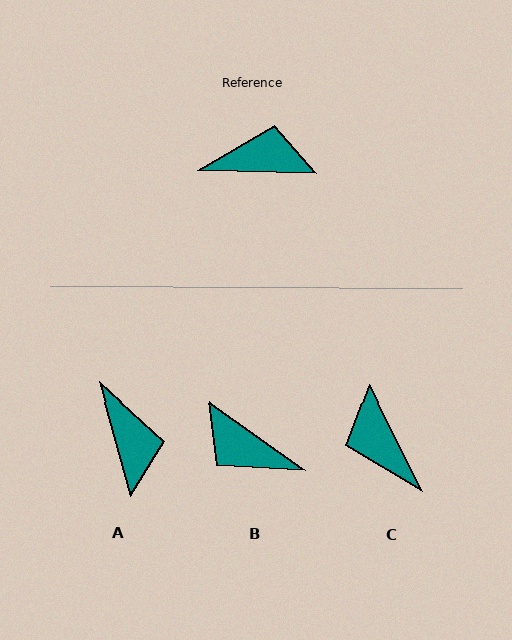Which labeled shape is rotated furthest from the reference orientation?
B, about 146 degrees away.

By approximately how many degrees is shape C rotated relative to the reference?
Approximately 118 degrees counter-clockwise.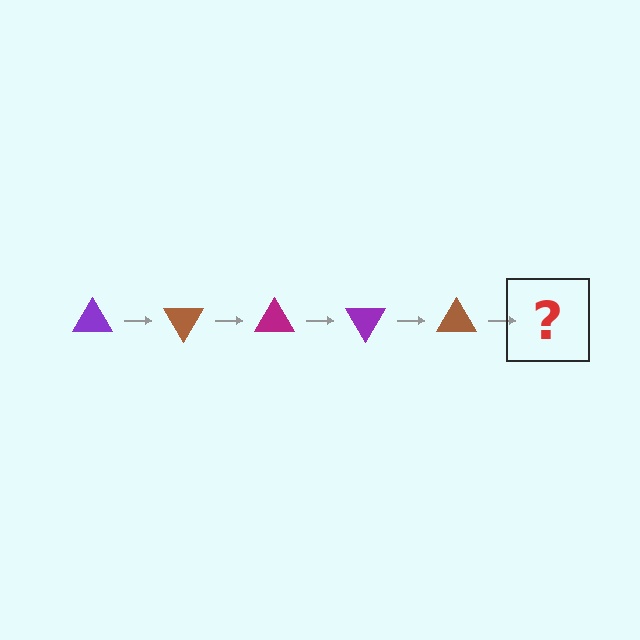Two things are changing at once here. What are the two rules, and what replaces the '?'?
The two rules are that it rotates 60 degrees each step and the color cycles through purple, brown, and magenta. The '?' should be a magenta triangle, rotated 300 degrees from the start.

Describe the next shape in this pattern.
It should be a magenta triangle, rotated 300 degrees from the start.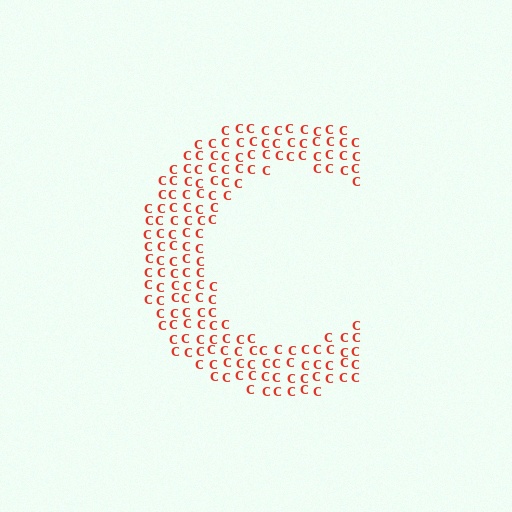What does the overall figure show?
The overall figure shows the letter C.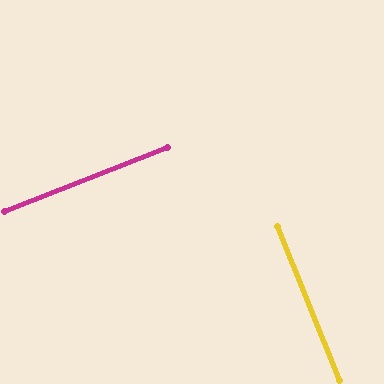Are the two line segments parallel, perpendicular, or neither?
Perpendicular — they meet at approximately 90°.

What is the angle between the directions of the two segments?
Approximately 90 degrees.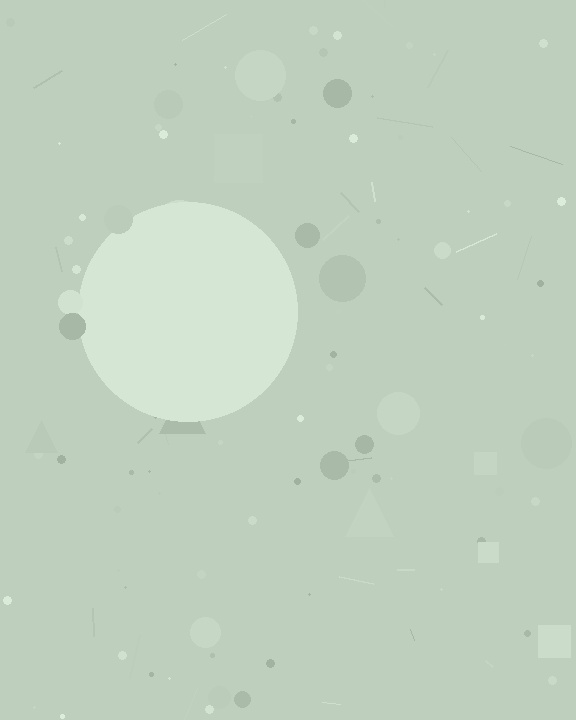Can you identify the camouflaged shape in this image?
The camouflaged shape is a circle.